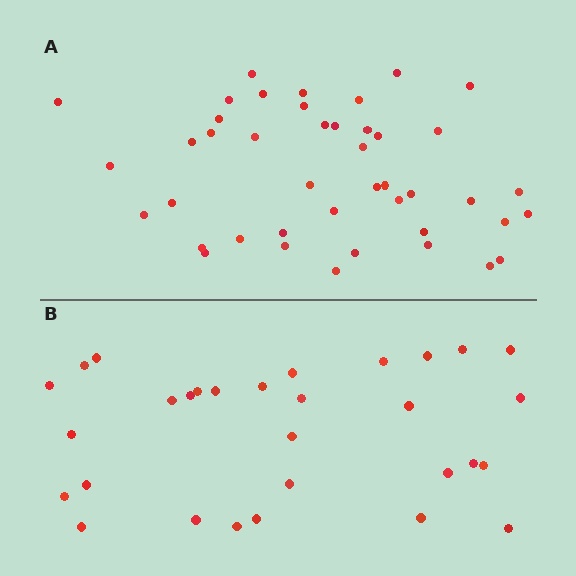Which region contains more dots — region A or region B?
Region A (the top region) has more dots.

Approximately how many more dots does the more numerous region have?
Region A has approximately 15 more dots than region B.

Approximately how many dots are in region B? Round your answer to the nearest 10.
About 30 dots.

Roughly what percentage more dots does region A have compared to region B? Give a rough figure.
About 45% more.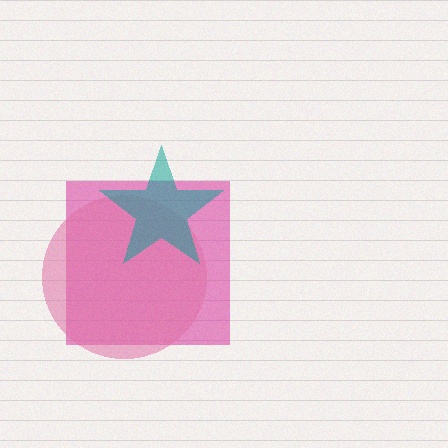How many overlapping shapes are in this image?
There are 3 overlapping shapes in the image.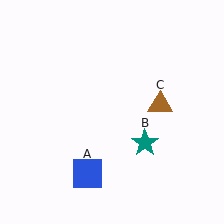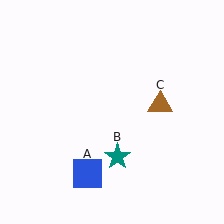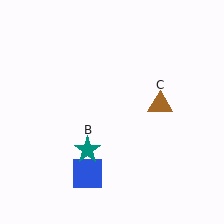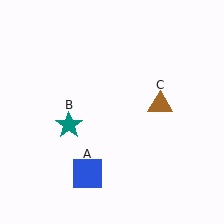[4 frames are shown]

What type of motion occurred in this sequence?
The teal star (object B) rotated clockwise around the center of the scene.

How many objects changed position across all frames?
1 object changed position: teal star (object B).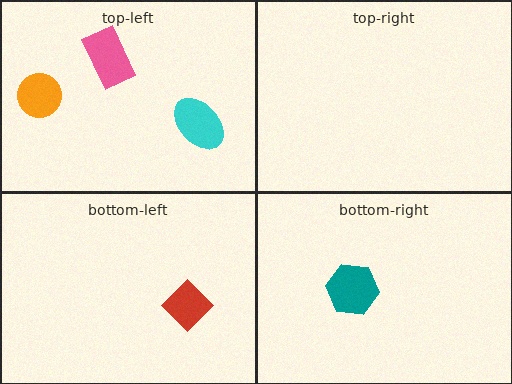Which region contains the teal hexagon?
The bottom-right region.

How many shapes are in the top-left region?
3.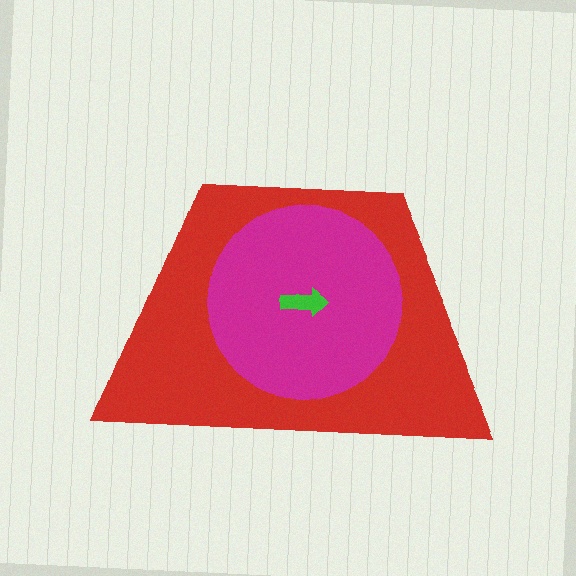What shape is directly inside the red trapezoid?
The magenta circle.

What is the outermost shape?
The red trapezoid.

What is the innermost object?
The green arrow.